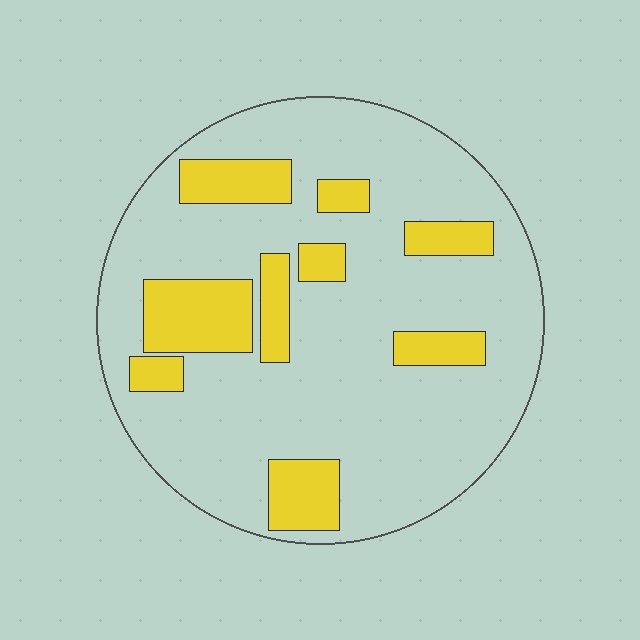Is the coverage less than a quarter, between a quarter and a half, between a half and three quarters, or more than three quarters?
Less than a quarter.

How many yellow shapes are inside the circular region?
9.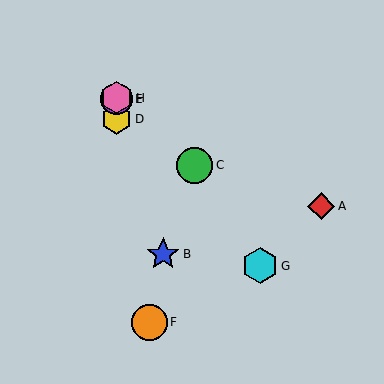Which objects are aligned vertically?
Objects D, E, H are aligned vertically.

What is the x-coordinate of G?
Object G is at x≈260.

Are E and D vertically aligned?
Yes, both are at x≈116.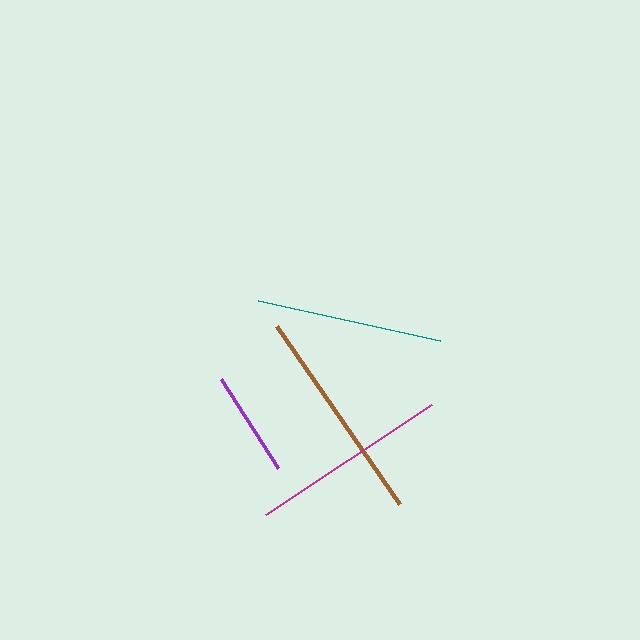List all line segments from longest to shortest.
From longest to shortest: brown, magenta, teal, purple.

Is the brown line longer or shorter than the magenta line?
The brown line is longer than the magenta line.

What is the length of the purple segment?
The purple segment is approximately 106 pixels long.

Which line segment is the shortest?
The purple line is the shortest at approximately 106 pixels.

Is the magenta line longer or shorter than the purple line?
The magenta line is longer than the purple line.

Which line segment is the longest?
The brown line is the longest at approximately 216 pixels.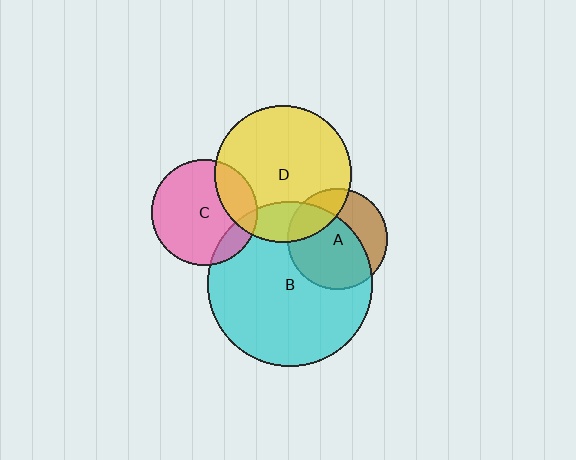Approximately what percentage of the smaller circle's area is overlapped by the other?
Approximately 25%.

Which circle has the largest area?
Circle B (cyan).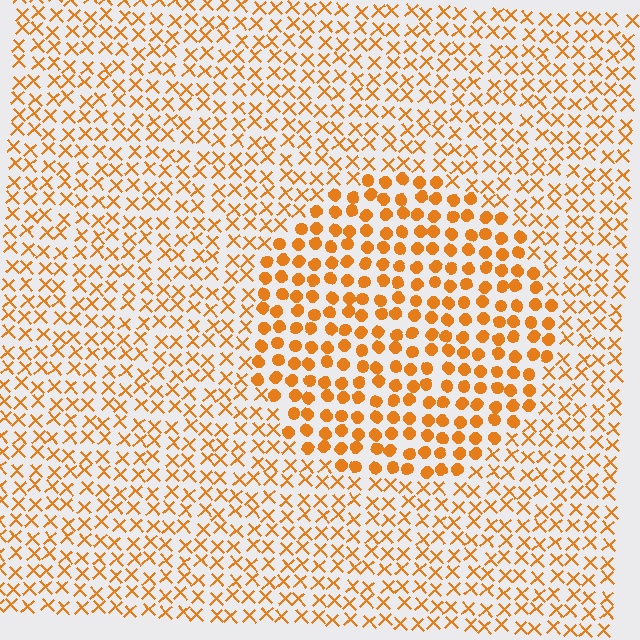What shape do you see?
I see a circle.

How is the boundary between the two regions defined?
The boundary is defined by a change in element shape: circles inside vs. X marks outside. All elements share the same color and spacing.